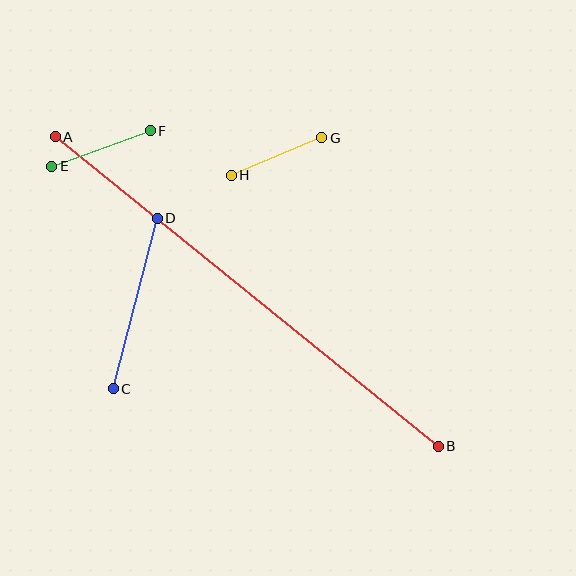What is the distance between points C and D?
The distance is approximately 176 pixels.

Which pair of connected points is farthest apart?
Points A and B are farthest apart.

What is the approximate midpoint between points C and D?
The midpoint is at approximately (135, 304) pixels.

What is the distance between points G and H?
The distance is approximately 98 pixels.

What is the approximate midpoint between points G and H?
The midpoint is at approximately (276, 156) pixels.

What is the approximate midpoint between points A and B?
The midpoint is at approximately (247, 292) pixels.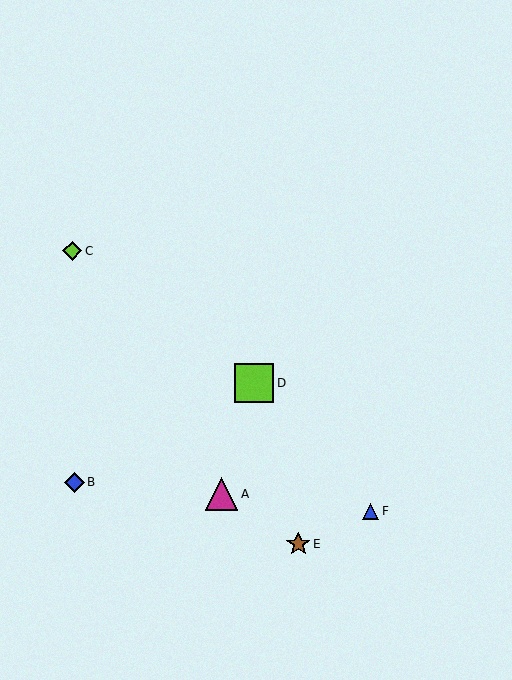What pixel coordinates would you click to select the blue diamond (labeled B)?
Click at (74, 482) to select the blue diamond B.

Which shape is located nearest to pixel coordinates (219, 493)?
The magenta triangle (labeled A) at (221, 494) is nearest to that location.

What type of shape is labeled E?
Shape E is a brown star.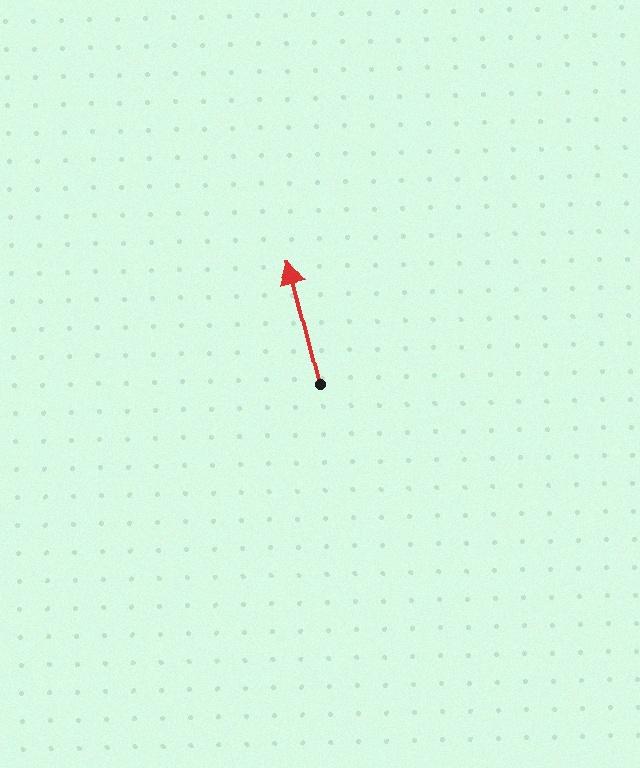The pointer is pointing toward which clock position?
Roughly 12 o'clock.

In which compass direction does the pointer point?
North.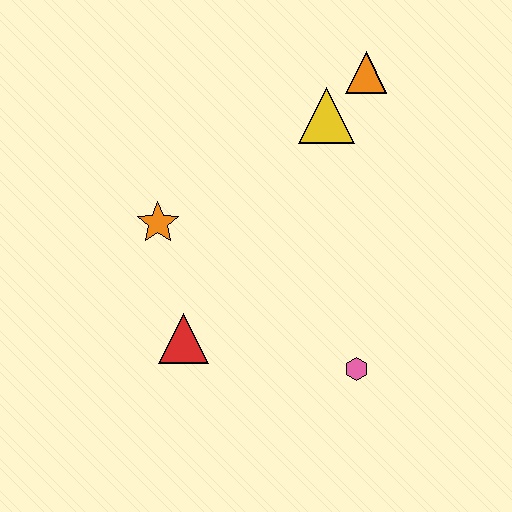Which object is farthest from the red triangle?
The orange triangle is farthest from the red triangle.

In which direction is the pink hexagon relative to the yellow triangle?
The pink hexagon is below the yellow triangle.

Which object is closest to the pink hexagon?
The red triangle is closest to the pink hexagon.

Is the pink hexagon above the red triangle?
No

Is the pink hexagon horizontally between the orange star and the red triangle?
No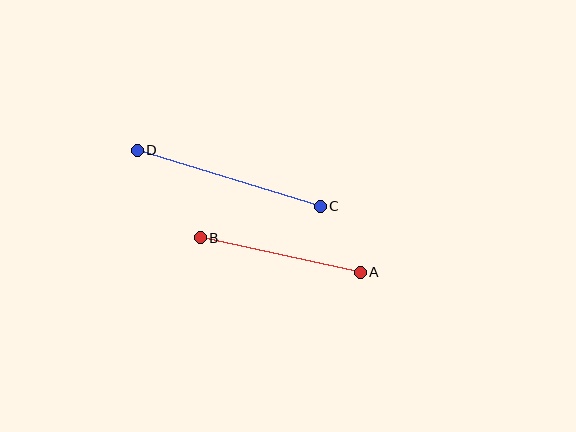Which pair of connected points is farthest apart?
Points C and D are farthest apart.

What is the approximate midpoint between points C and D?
The midpoint is at approximately (229, 178) pixels.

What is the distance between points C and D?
The distance is approximately 192 pixels.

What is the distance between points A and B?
The distance is approximately 164 pixels.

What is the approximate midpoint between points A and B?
The midpoint is at approximately (280, 255) pixels.